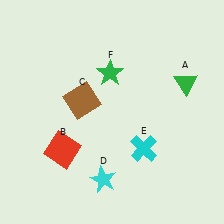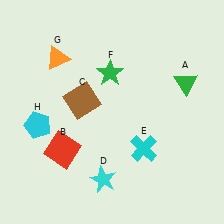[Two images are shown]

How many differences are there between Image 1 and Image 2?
There are 2 differences between the two images.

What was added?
An orange triangle (G), a cyan pentagon (H) were added in Image 2.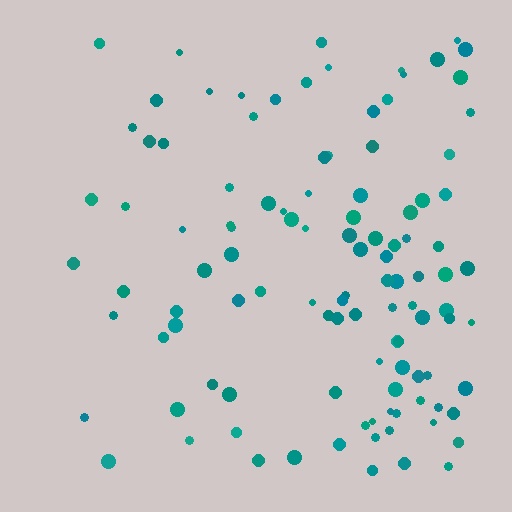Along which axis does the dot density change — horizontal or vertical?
Horizontal.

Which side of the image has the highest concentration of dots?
The right.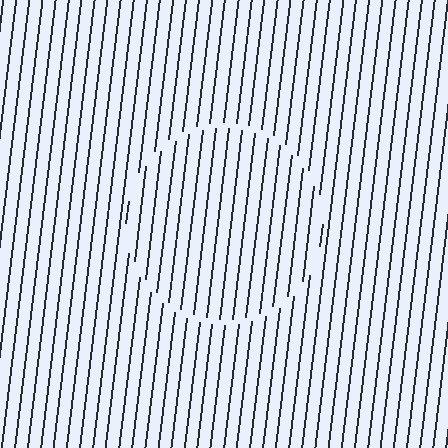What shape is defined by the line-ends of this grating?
An illusory circle. The interior of the shape contains the same grating, shifted by half a period — the contour is defined by the phase discontinuity where line-ends from the inner and outer gratings abut.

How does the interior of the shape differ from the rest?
The interior of the shape contains the same grating, shifted by half a period — the contour is defined by the phase discontinuity where line-ends from the inner and outer gratings abut.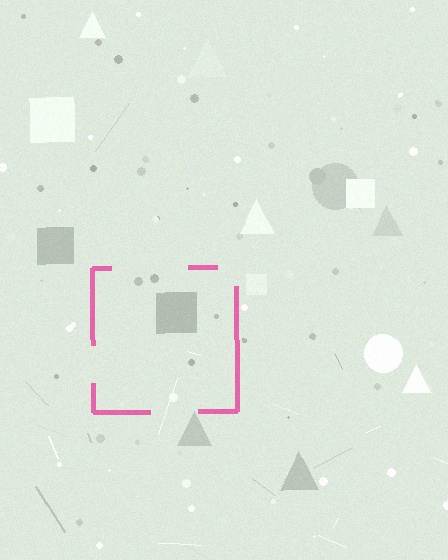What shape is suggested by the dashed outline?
The dashed outline suggests a square.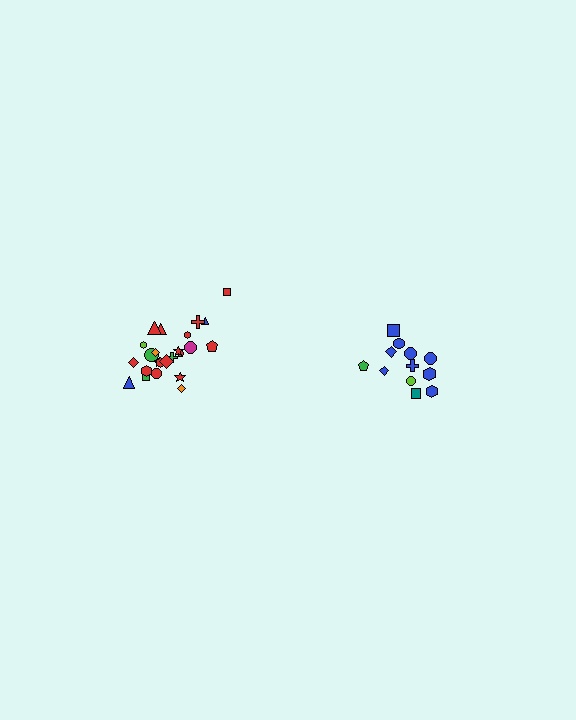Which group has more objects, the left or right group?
The left group.